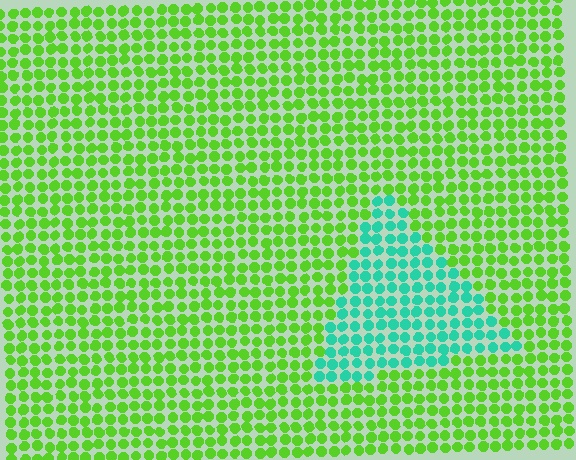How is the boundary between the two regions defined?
The boundary is defined purely by a slight shift in hue (about 62 degrees). Spacing, size, and orientation are identical on both sides.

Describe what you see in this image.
The image is filled with small lime elements in a uniform arrangement. A triangle-shaped region is visible where the elements are tinted to a slightly different hue, forming a subtle color boundary.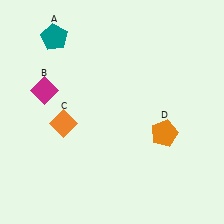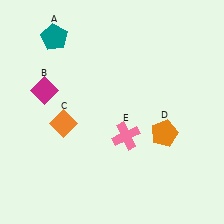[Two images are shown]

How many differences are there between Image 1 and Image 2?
There is 1 difference between the two images.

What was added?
A pink cross (E) was added in Image 2.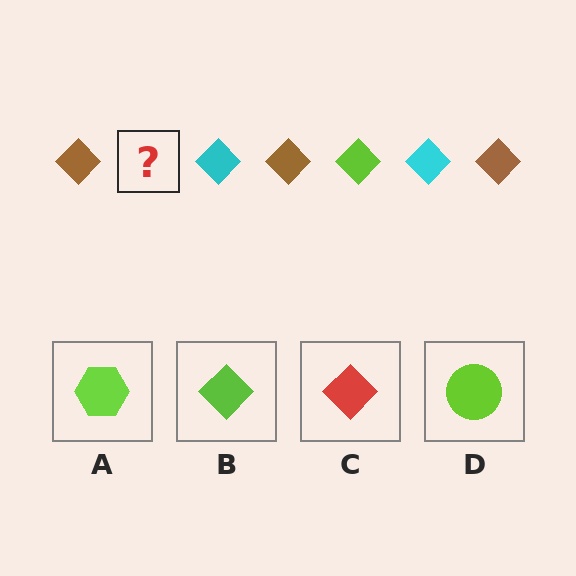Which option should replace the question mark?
Option B.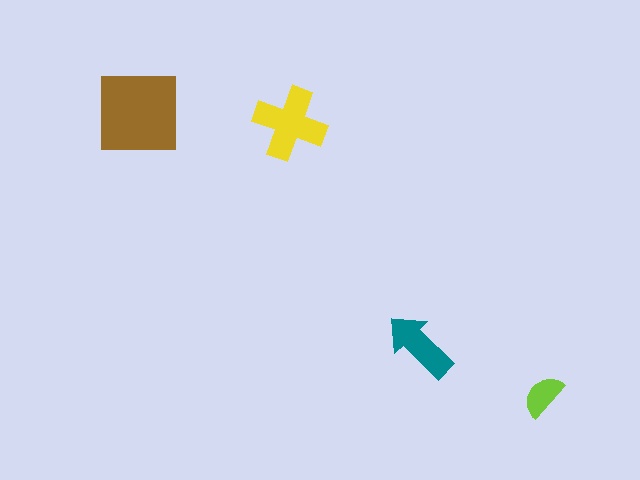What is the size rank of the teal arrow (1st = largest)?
3rd.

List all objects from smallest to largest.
The lime semicircle, the teal arrow, the yellow cross, the brown square.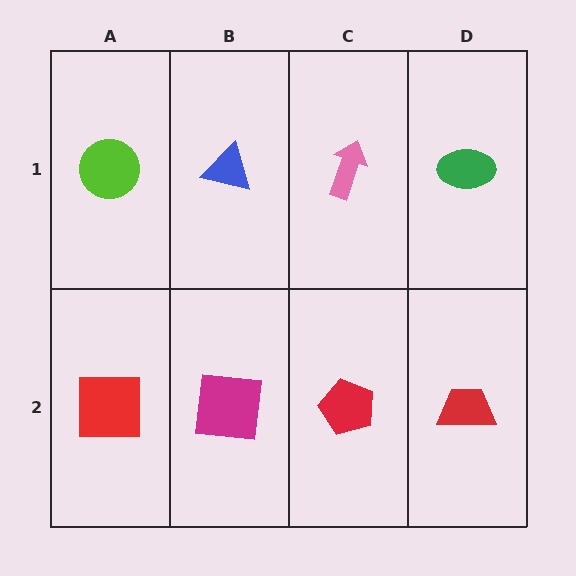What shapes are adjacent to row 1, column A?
A red square (row 2, column A), a blue triangle (row 1, column B).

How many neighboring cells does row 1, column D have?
2.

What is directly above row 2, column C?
A pink arrow.